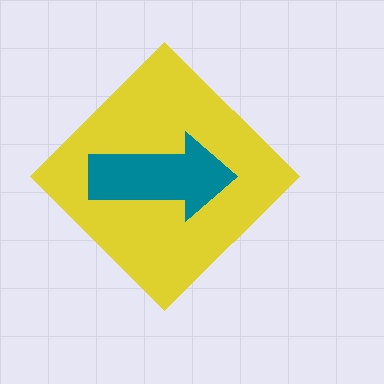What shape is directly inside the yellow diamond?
The teal arrow.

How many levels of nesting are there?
2.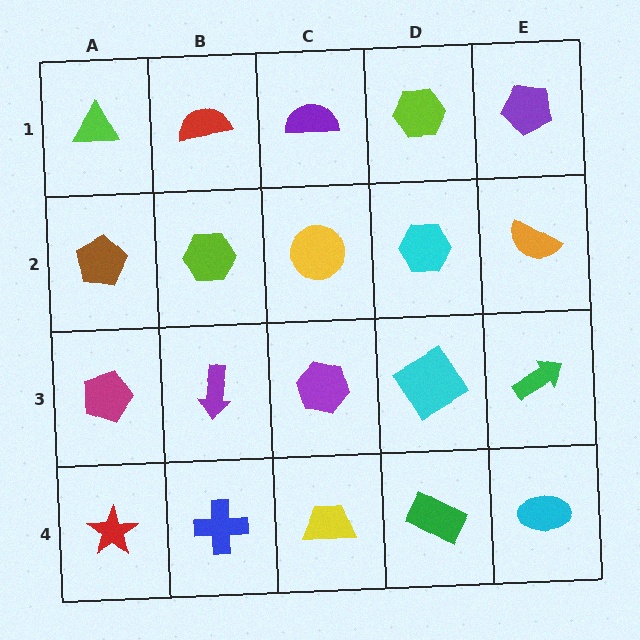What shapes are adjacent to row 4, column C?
A purple hexagon (row 3, column C), a blue cross (row 4, column B), a green rectangle (row 4, column D).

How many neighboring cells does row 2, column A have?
3.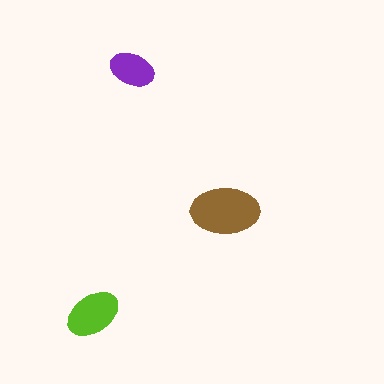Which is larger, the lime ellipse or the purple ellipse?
The lime one.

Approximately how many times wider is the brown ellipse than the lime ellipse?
About 1.5 times wider.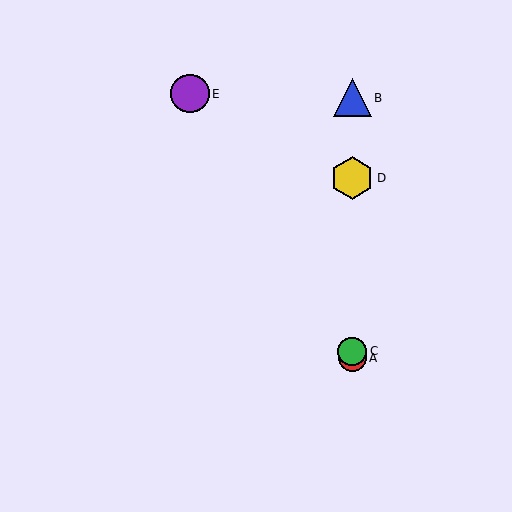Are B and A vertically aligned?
Yes, both are at x≈352.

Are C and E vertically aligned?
No, C is at x≈352 and E is at x≈190.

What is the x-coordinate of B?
Object B is at x≈352.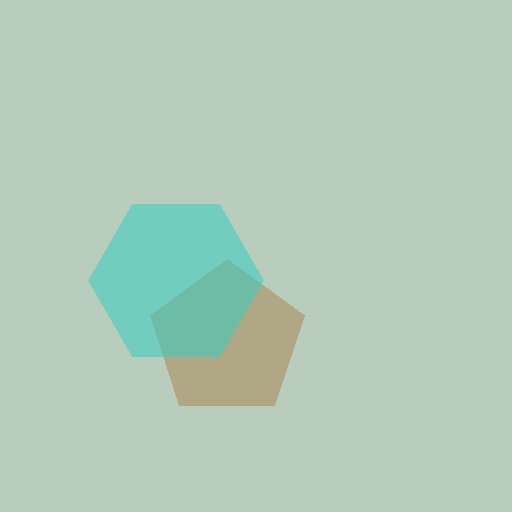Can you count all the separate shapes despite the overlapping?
Yes, there are 2 separate shapes.